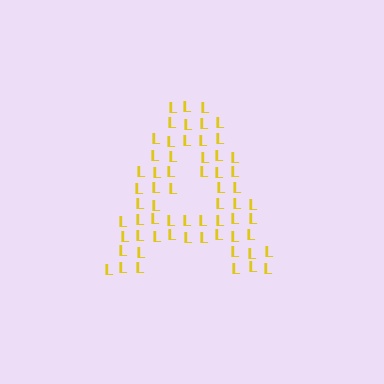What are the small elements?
The small elements are letter L's.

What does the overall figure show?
The overall figure shows the letter A.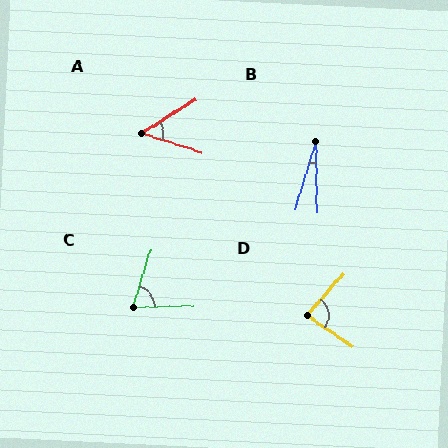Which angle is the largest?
D, at approximately 84 degrees.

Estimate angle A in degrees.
Approximately 50 degrees.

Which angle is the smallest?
B, at approximately 18 degrees.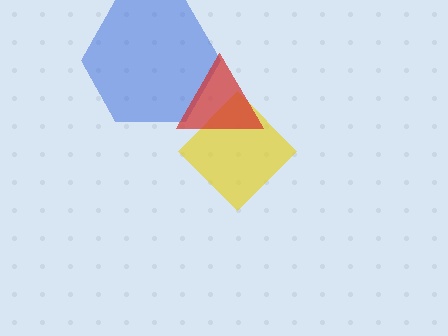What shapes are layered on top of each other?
The layered shapes are: a blue hexagon, a yellow diamond, a red triangle.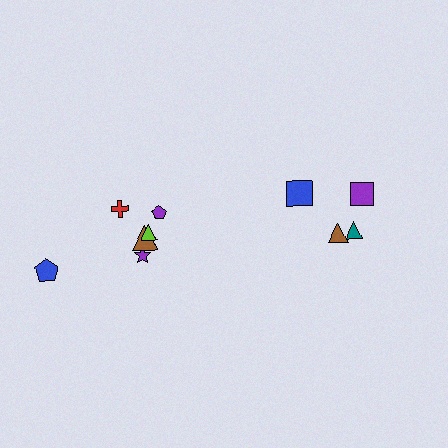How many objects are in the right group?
There are 4 objects.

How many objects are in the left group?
There are 6 objects.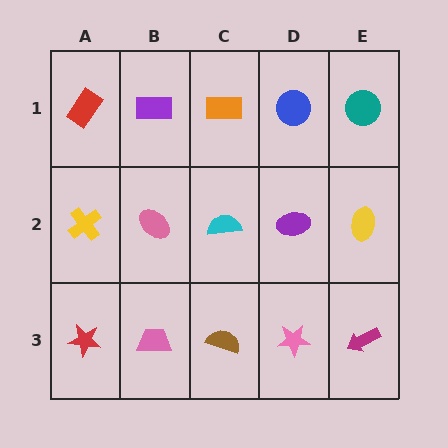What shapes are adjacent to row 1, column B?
A pink ellipse (row 2, column B), a red rectangle (row 1, column A), an orange rectangle (row 1, column C).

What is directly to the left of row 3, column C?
A pink trapezoid.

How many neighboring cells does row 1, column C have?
3.